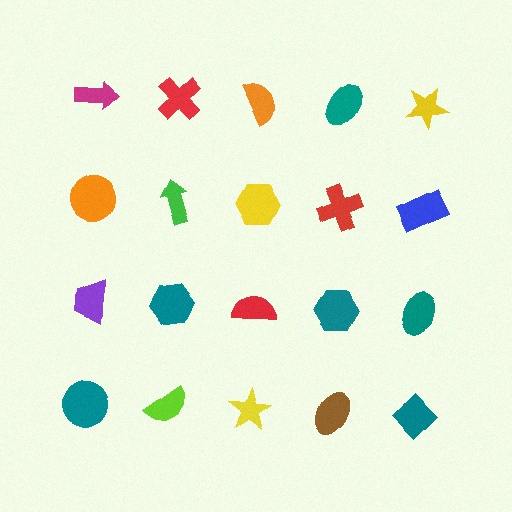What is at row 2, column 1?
An orange circle.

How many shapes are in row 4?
5 shapes.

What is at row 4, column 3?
A yellow star.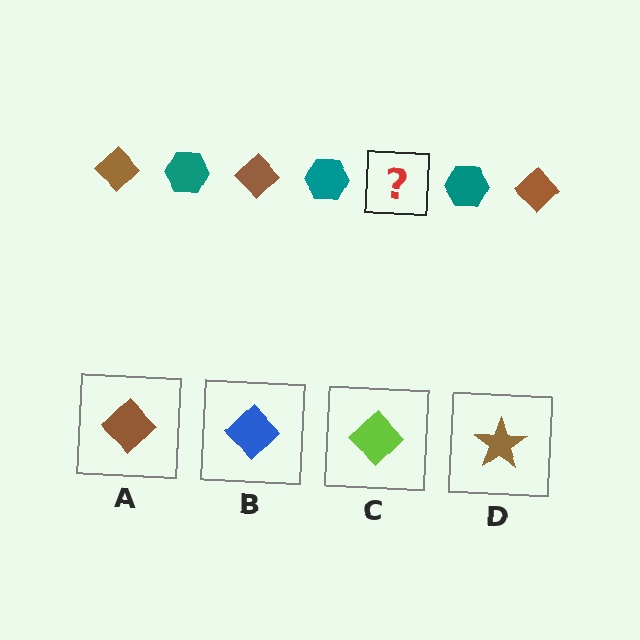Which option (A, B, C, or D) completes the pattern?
A.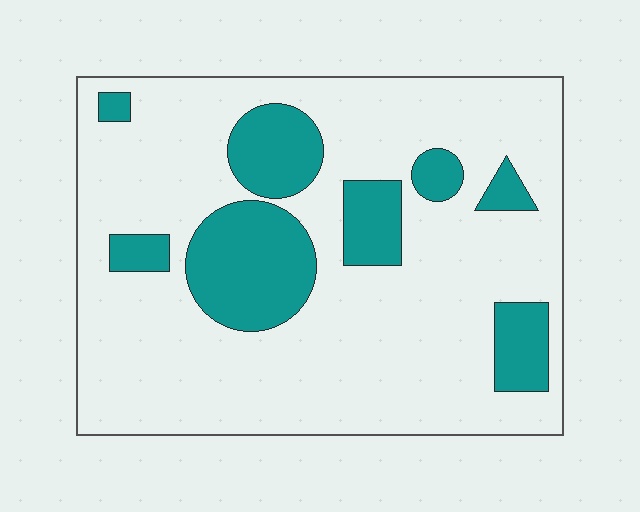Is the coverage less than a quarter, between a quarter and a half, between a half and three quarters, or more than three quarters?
Less than a quarter.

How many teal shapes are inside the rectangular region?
8.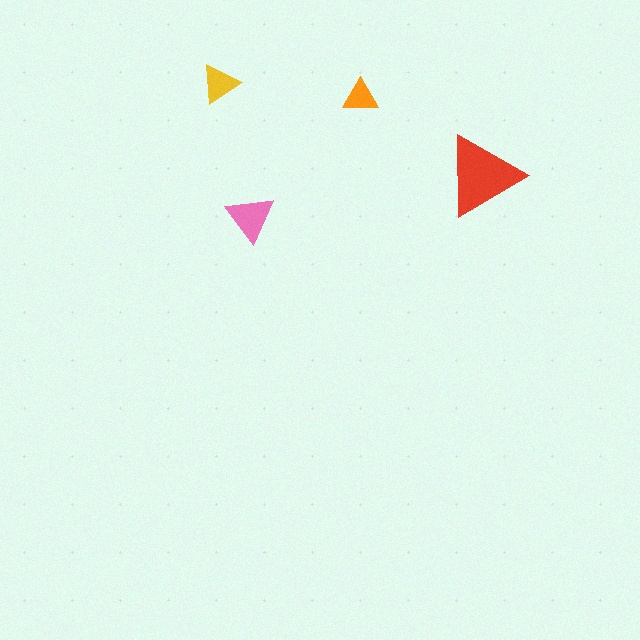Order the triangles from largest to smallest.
the red one, the pink one, the yellow one, the orange one.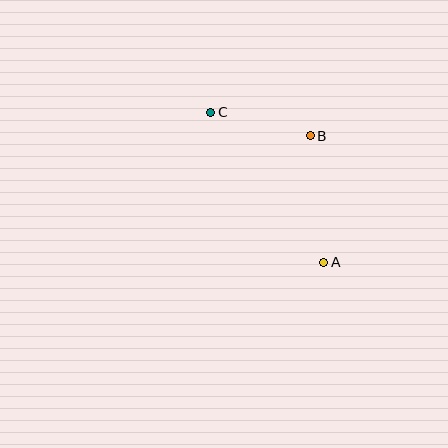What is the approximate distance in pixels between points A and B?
The distance between A and B is approximately 127 pixels.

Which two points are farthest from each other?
Points A and C are farthest from each other.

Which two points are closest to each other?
Points B and C are closest to each other.